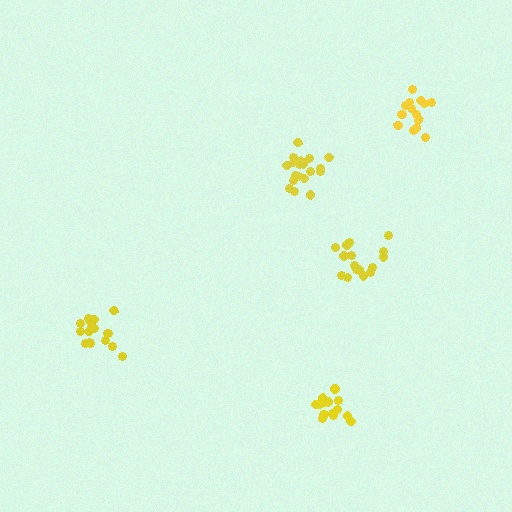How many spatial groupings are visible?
There are 5 spatial groupings.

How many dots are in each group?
Group 1: 15 dots, Group 2: 15 dots, Group 3: 17 dots, Group 4: 19 dots, Group 5: 16 dots (82 total).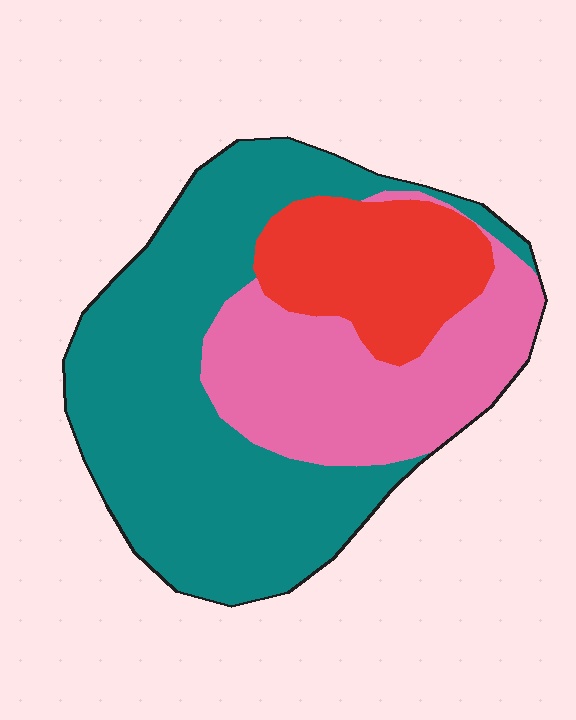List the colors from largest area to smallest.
From largest to smallest: teal, pink, red.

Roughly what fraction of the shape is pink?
Pink takes up about one quarter (1/4) of the shape.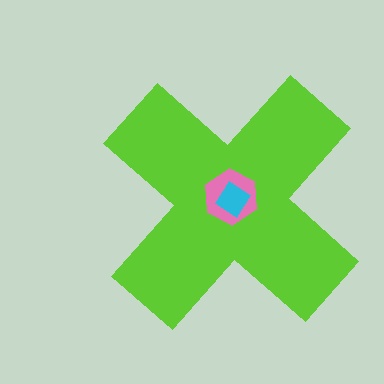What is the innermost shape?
The cyan diamond.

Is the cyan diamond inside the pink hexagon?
Yes.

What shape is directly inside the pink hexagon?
The cyan diamond.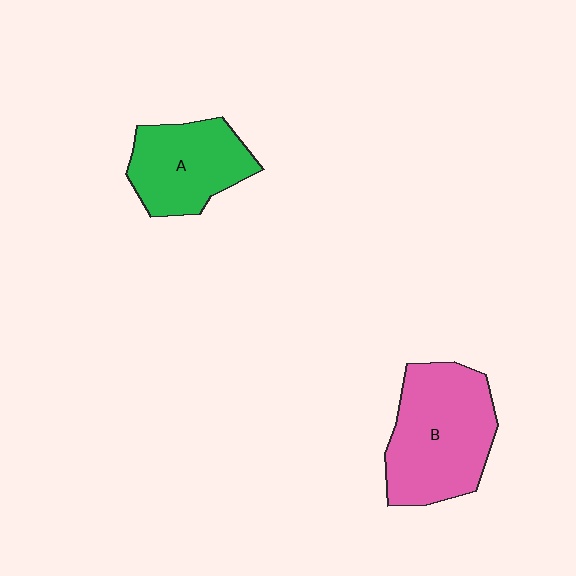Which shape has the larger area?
Shape B (pink).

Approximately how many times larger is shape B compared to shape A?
Approximately 1.4 times.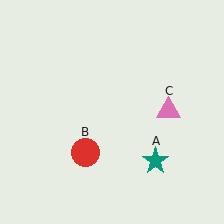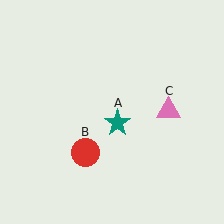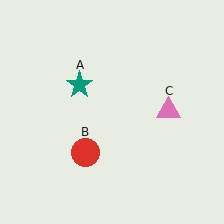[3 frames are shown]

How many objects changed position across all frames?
1 object changed position: teal star (object A).